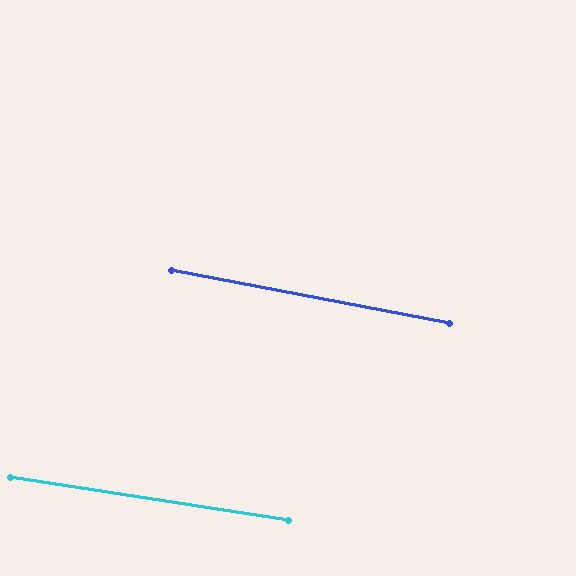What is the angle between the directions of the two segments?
Approximately 2 degrees.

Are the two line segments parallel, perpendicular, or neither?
Parallel — their directions differ by only 1.8°.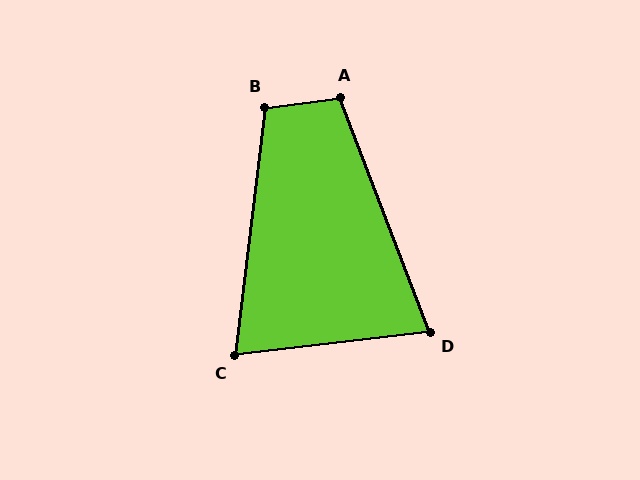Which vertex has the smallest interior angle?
D, at approximately 76 degrees.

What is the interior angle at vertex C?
Approximately 76 degrees (acute).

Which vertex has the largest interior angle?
B, at approximately 104 degrees.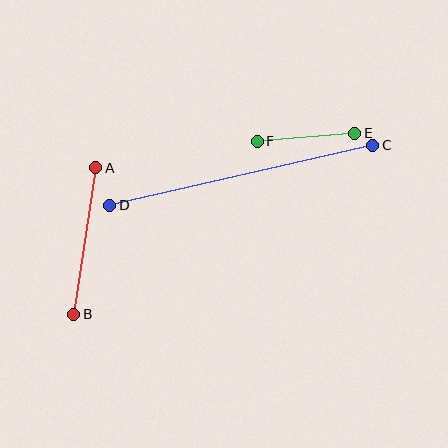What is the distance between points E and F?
The distance is approximately 98 pixels.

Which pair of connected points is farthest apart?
Points C and D are farthest apart.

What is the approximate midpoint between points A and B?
The midpoint is at approximately (85, 241) pixels.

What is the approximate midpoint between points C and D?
The midpoint is at approximately (241, 175) pixels.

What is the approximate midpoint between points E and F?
The midpoint is at approximately (306, 137) pixels.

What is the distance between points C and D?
The distance is approximately 270 pixels.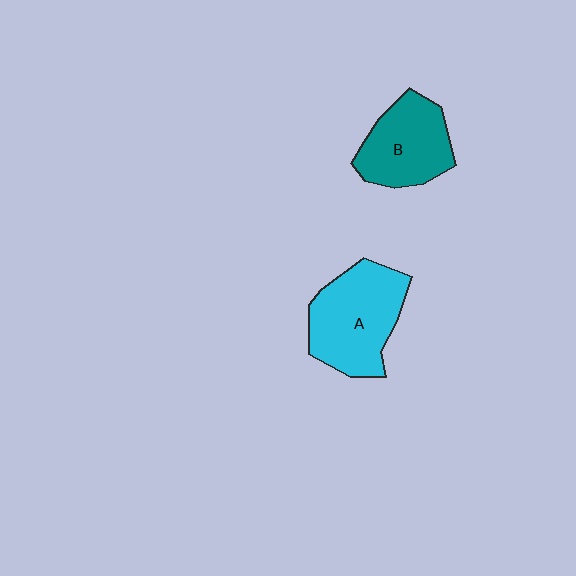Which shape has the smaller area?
Shape B (teal).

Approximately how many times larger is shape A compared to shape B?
Approximately 1.3 times.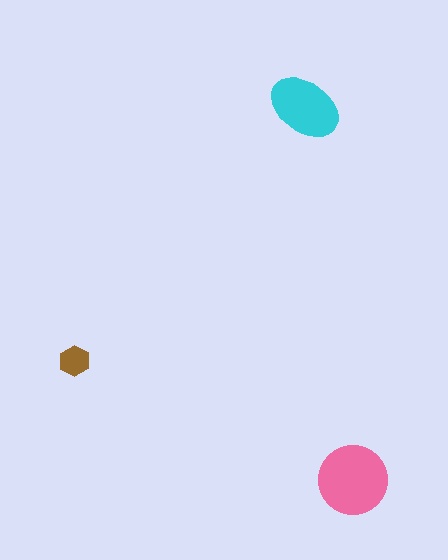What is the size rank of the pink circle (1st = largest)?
1st.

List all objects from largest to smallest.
The pink circle, the cyan ellipse, the brown hexagon.